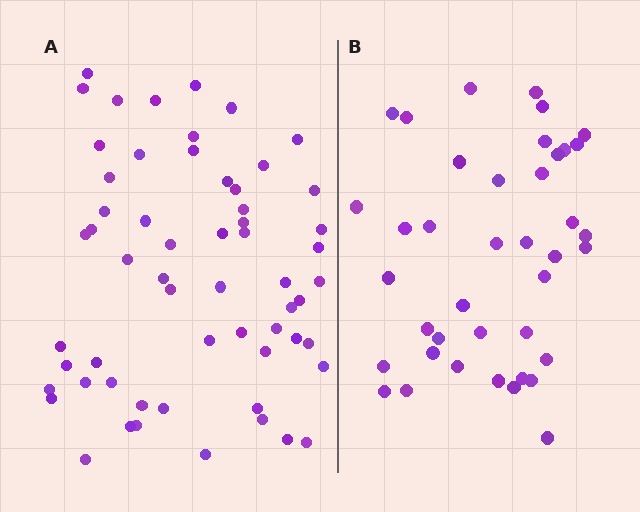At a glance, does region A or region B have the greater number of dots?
Region A (the left region) has more dots.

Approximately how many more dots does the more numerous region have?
Region A has approximately 20 more dots than region B.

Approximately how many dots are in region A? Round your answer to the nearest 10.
About 60 dots. (The exact count is 59, which rounds to 60.)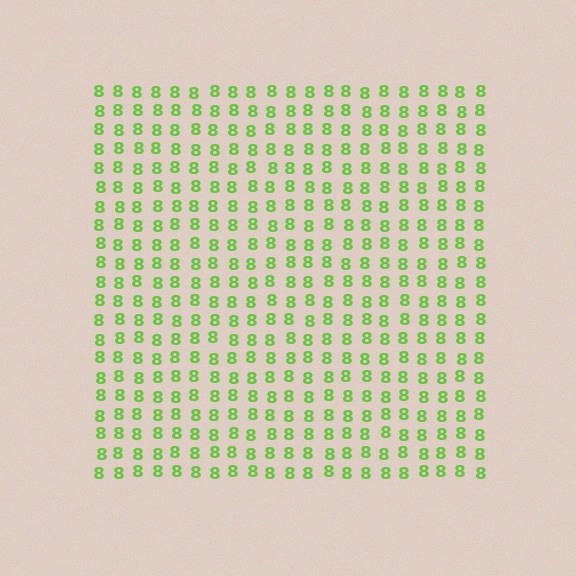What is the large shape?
The large shape is a square.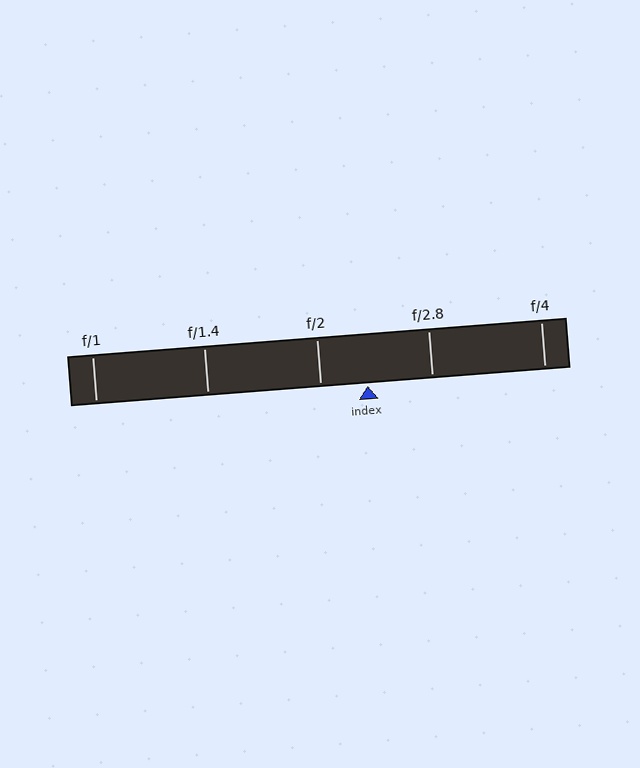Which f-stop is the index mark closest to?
The index mark is closest to f/2.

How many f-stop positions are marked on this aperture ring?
There are 5 f-stop positions marked.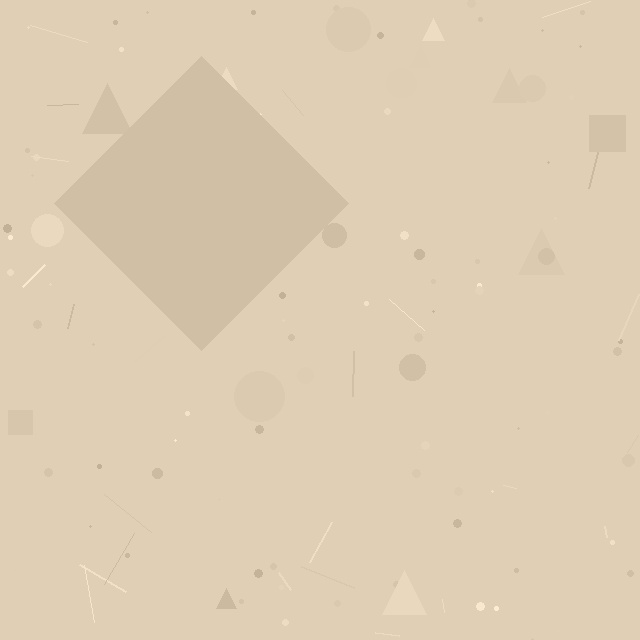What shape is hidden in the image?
A diamond is hidden in the image.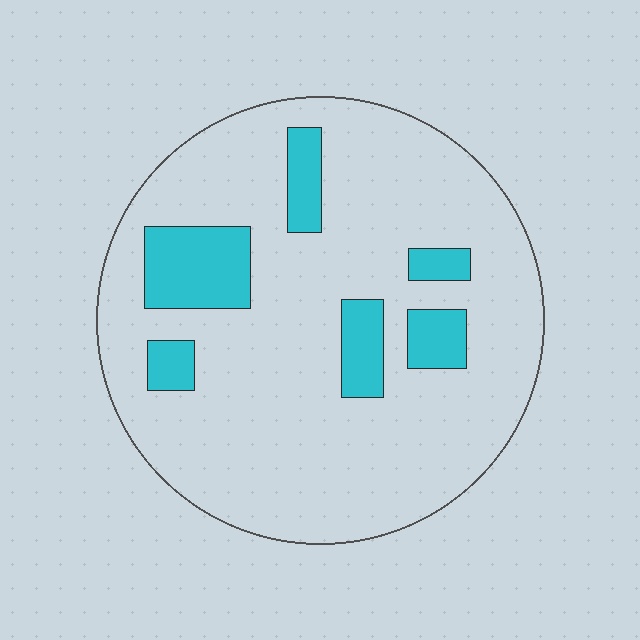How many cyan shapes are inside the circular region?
6.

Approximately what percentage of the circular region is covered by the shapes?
Approximately 15%.